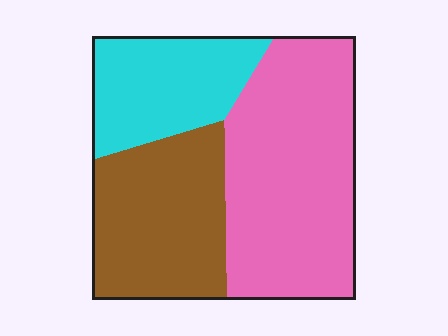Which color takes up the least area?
Cyan, at roughly 25%.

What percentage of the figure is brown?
Brown covers roughly 30% of the figure.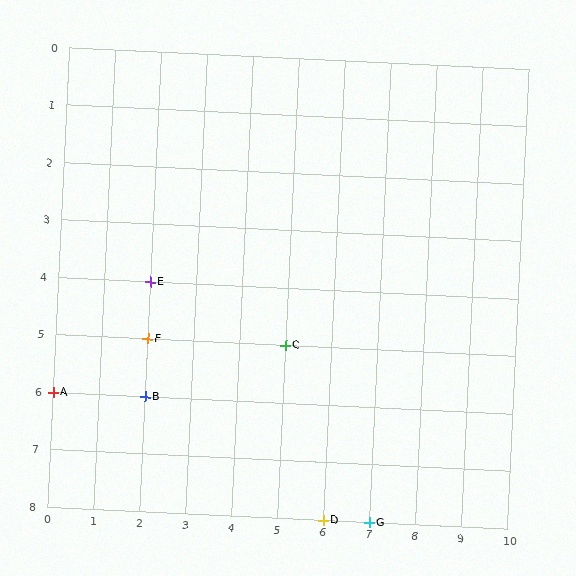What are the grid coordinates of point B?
Point B is at grid coordinates (2, 6).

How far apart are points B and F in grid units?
Points B and F are 1 row apart.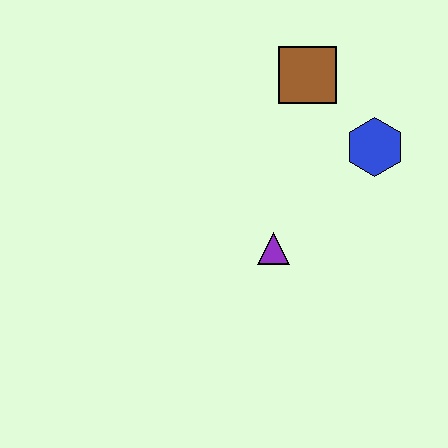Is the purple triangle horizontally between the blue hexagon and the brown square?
No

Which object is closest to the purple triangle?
The blue hexagon is closest to the purple triangle.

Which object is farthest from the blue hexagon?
The purple triangle is farthest from the blue hexagon.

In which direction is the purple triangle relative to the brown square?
The purple triangle is below the brown square.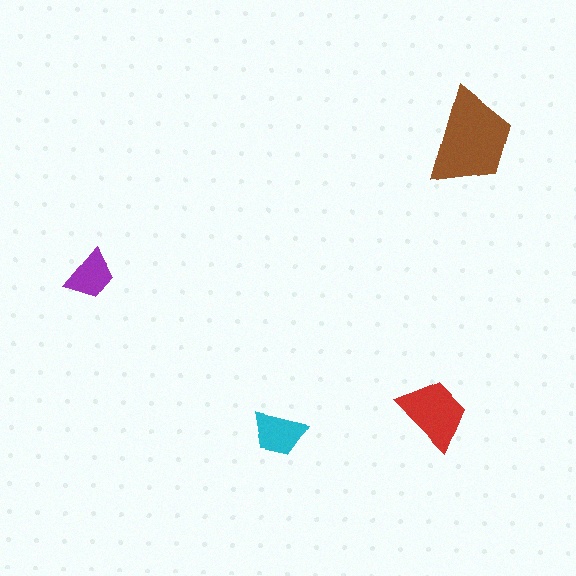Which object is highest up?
The brown trapezoid is topmost.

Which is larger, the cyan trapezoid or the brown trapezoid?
The brown one.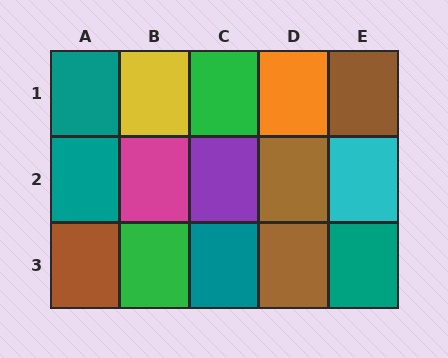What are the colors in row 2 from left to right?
Teal, magenta, purple, brown, cyan.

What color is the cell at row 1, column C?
Green.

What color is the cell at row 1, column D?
Orange.